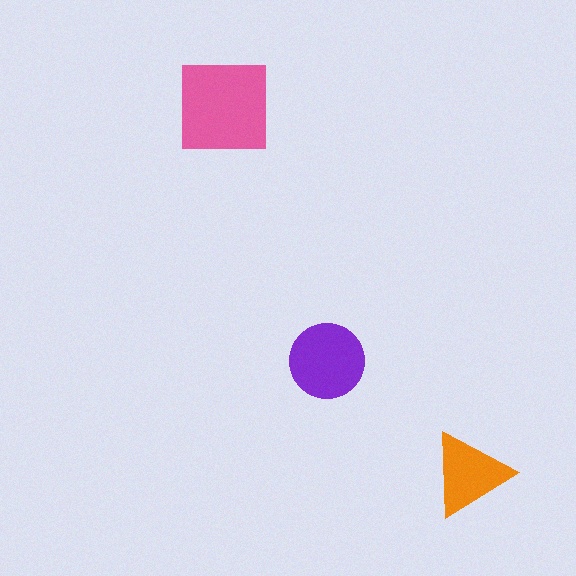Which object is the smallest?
The orange triangle.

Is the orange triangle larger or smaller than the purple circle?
Smaller.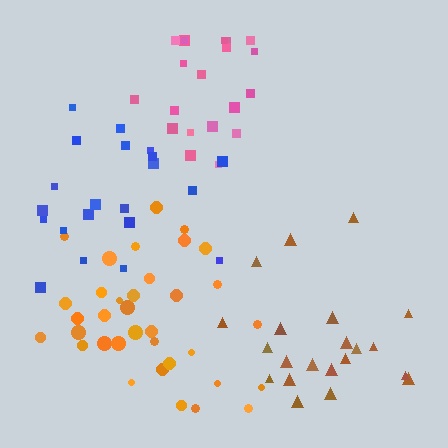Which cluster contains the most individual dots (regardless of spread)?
Orange (35).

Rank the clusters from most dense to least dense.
pink, orange, brown, blue.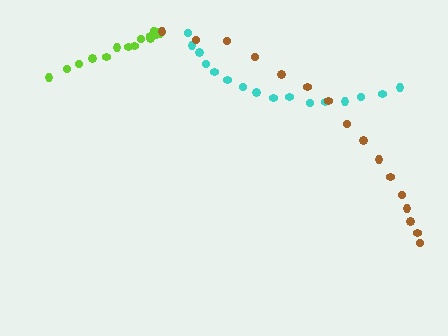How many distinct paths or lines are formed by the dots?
There are 3 distinct paths.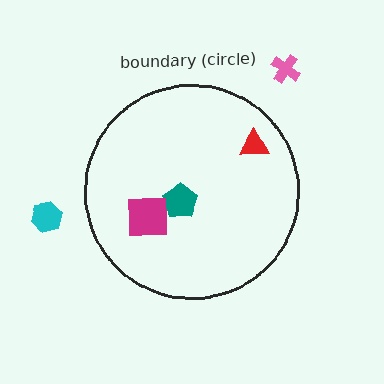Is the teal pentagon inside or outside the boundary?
Inside.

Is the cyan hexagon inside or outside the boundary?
Outside.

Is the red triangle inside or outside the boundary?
Inside.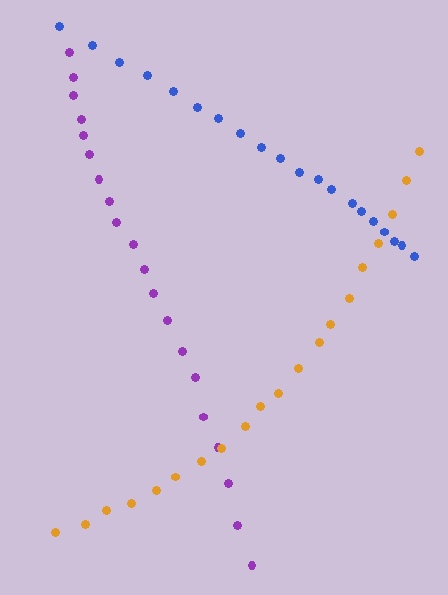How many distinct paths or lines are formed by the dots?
There are 3 distinct paths.